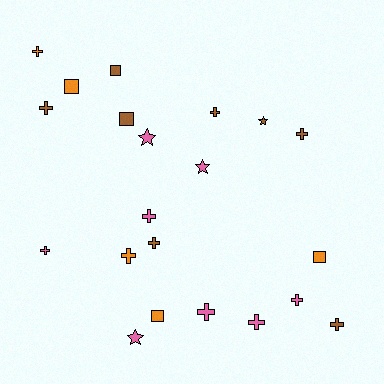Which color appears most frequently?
Brown, with 8 objects.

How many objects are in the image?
There are 21 objects.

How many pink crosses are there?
There are 5 pink crosses.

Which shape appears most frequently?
Cross, with 12 objects.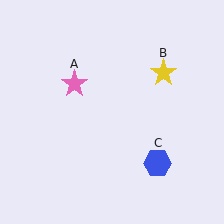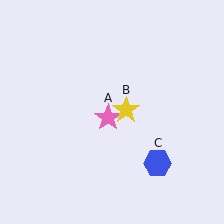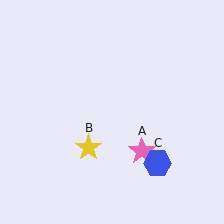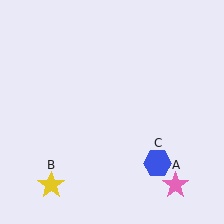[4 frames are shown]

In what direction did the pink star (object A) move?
The pink star (object A) moved down and to the right.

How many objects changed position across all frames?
2 objects changed position: pink star (object A), yellow star (object B).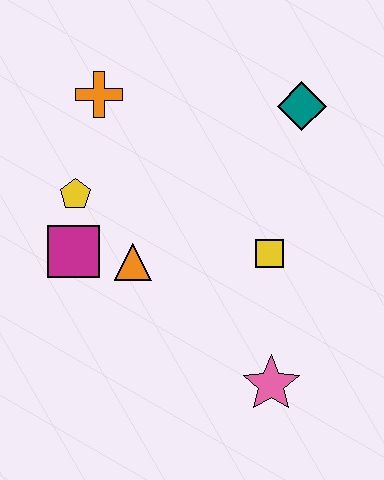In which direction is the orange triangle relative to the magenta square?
The orange triangle is to the right of the magenta square.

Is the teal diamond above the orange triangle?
Yes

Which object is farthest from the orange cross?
The pink star is farthest from the orange cross.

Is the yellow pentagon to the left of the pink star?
Yes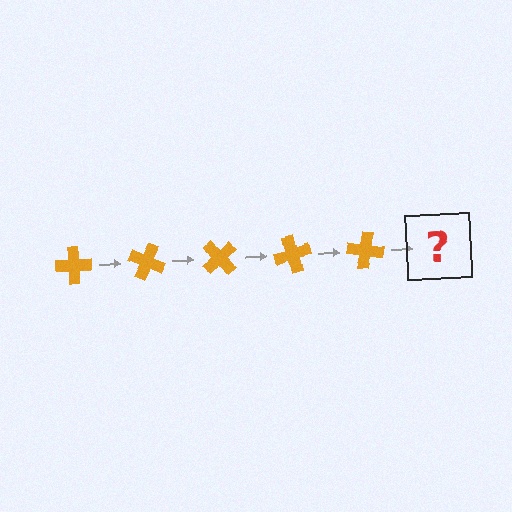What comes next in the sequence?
The next element should be an orange cross rotated 125 degrees.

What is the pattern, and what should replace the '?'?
The pattern is that the cross rotates 25 degrees each step. The '?' should be an orange cross rotated 125 degrees.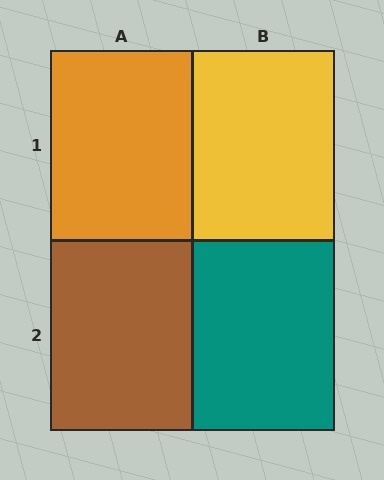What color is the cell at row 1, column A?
Orange.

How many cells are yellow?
1 cell is yellow.